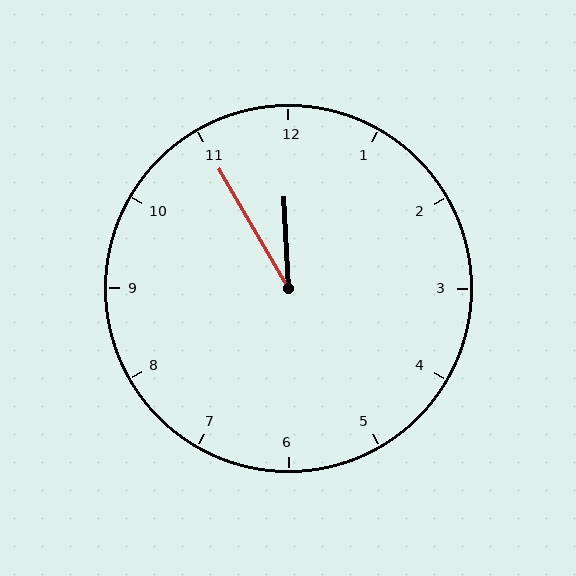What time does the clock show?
11:55.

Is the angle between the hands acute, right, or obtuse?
It is acute.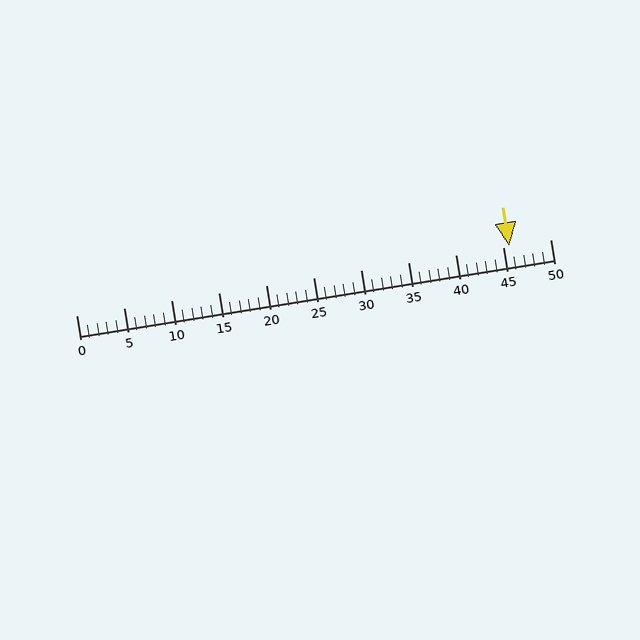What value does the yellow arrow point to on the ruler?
The yellow arrow points to approximately 46.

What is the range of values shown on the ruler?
The ruler shows values from 0 to 50.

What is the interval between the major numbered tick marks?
The major tick marks are spaced 5 units apart.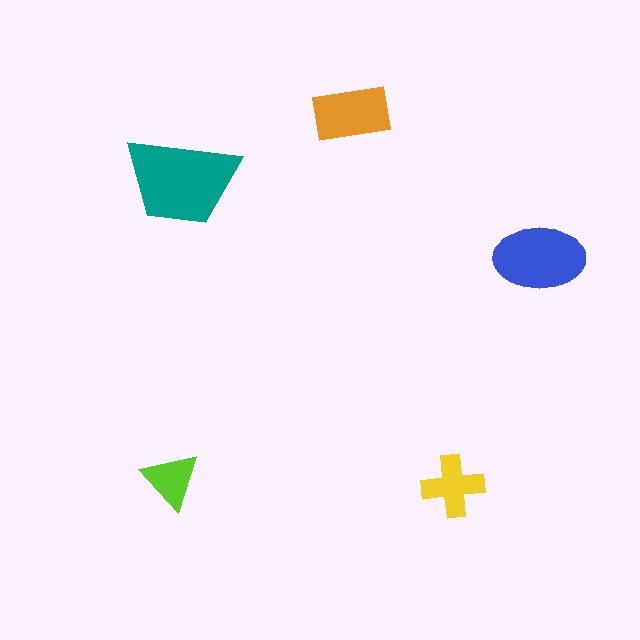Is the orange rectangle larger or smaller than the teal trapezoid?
Smaller.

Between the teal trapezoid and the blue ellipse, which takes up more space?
The teal trapezoid.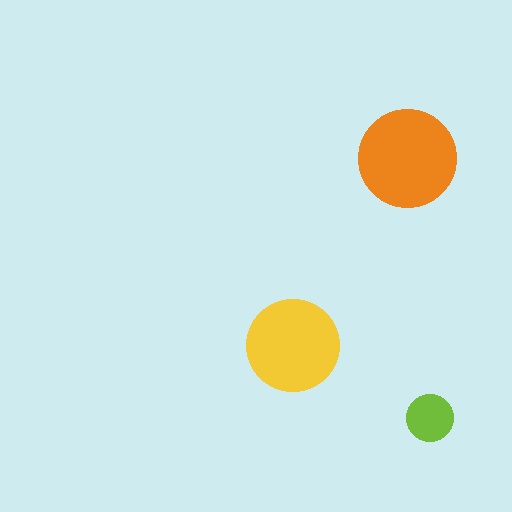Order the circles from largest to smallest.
the orange one, the yellow one, the lime one.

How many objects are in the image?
There are 3 objects in the image.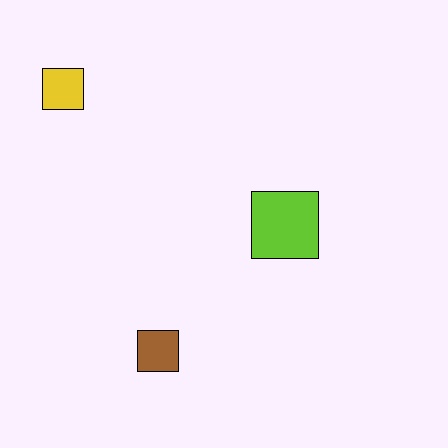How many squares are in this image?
There are 3 squares.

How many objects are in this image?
There are 3 objects.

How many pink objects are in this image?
There are no pink objects.